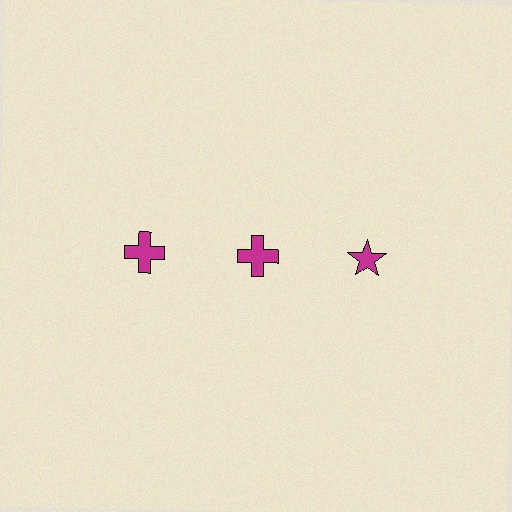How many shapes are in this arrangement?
There are 3 shapes arranged in a grid pattern.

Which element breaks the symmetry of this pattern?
The magenta star in the top row, center column breaks the symmetry. All other shapes are magenta crosses.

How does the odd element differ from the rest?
It has a different shape: star instead of cross.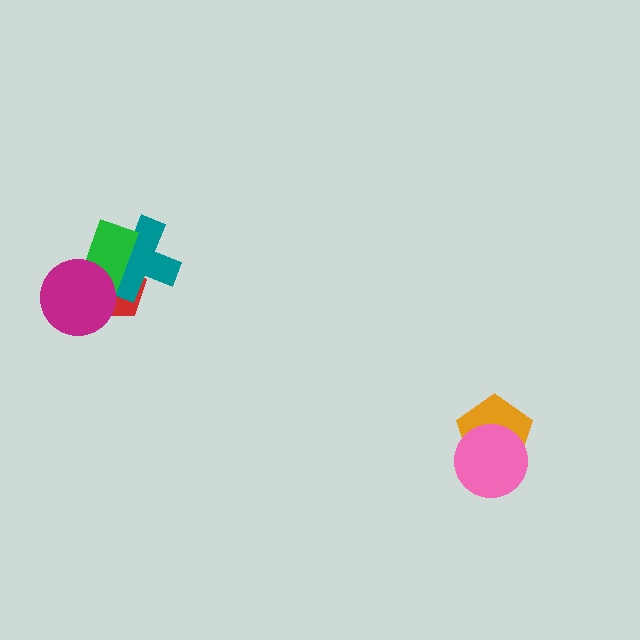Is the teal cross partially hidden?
Yes, it is partially covered by another shape.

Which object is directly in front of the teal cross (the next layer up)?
The green rectangle is directly in front of the teal cross.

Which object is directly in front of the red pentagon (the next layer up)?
The teal cross is directly in front of the red pentagon.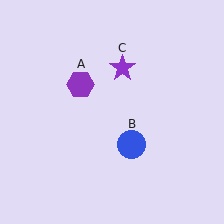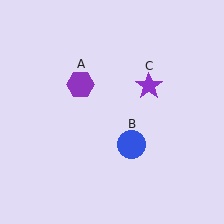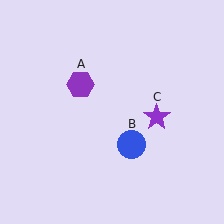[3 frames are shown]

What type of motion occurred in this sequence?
The purple star (object C) rotated clockwise around the center of the scene.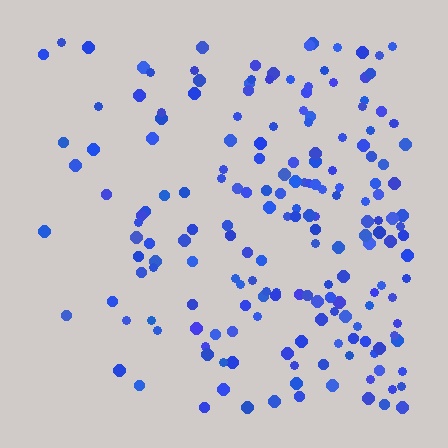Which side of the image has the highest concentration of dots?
The right.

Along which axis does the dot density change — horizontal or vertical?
Horizontal.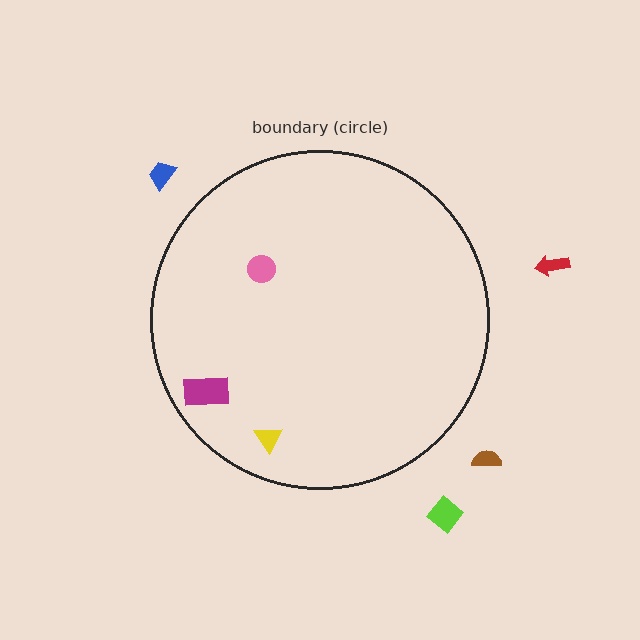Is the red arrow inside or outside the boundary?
Outside.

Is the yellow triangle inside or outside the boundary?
Inside.